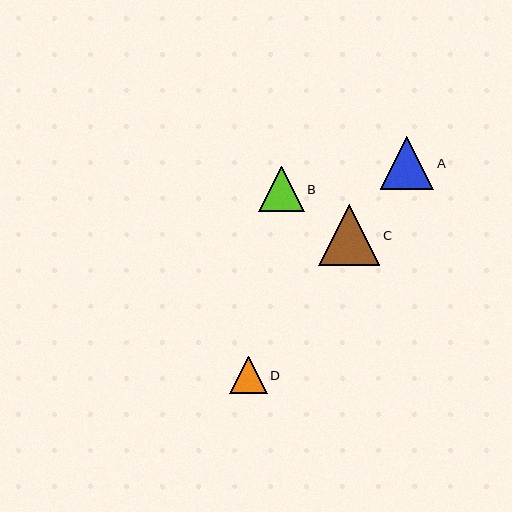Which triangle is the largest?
Triangle C is the largest with a size of approximately 62 pixels.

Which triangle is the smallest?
Triangle D is the smallest with a size of approximately 38 pixels.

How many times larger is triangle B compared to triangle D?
Triangle B is approximately 1.2 times the size of triangle D.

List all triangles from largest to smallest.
From largest to smallest: C, A, B, D.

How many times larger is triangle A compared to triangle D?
Triangle A is approximately 1.4 times the size of triangle D.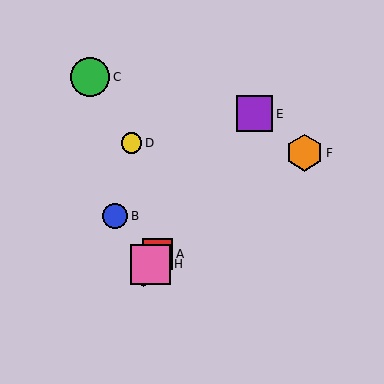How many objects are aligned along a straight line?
4 objects (A, E, G, H) are aligned along a straight line.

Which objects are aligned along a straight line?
Objects A, E, G, H are aligned along a straight line.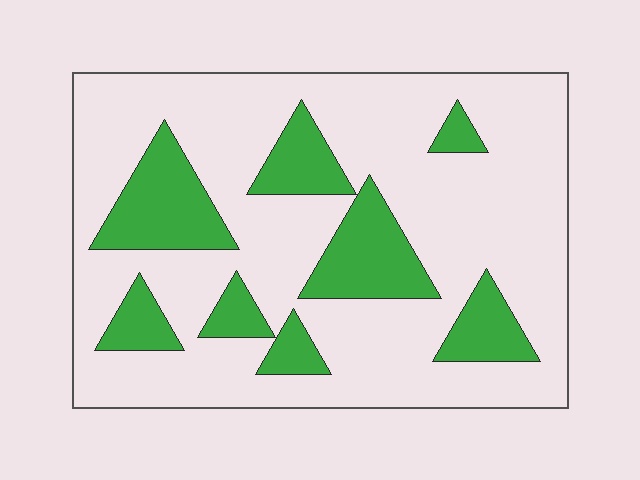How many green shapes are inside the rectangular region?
8.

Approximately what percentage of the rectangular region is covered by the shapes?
Approximately 25%.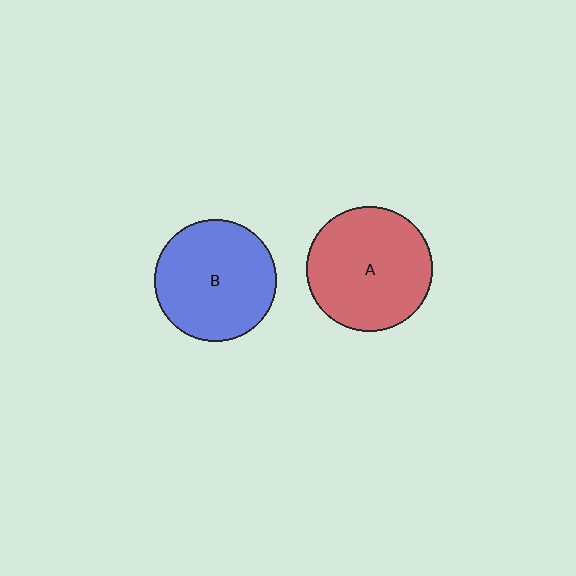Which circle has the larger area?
Circle A (red).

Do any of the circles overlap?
No, none of the circles overlap.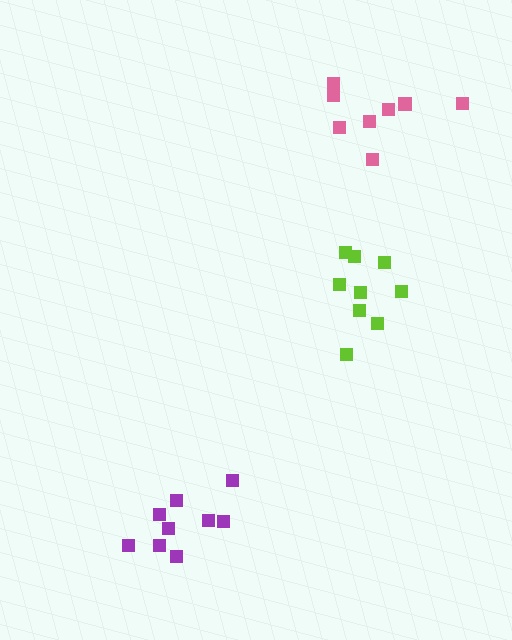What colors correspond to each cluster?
The clusters are colored: lime, pink, purple.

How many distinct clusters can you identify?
There are 3 distinct clusters.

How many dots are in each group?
Group 1: 9 dots, Group 2: 8 dots, Group 3: 9 dots (26 total).